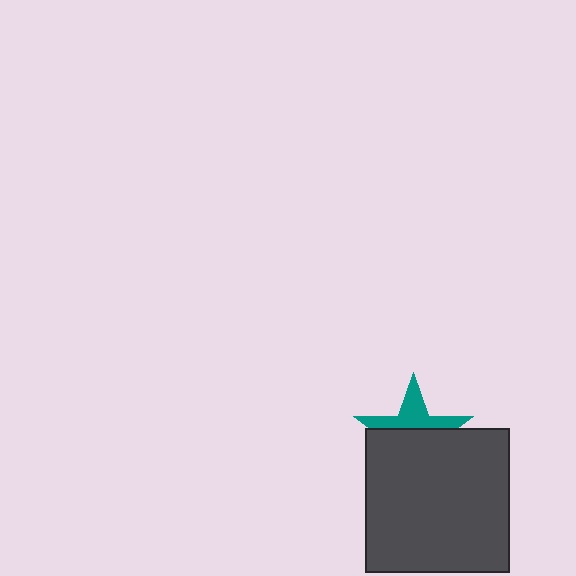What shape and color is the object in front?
The object in front is a dark gray square.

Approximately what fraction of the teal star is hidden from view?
Roughly 60% of the teal star is hidden behind the dark gray square.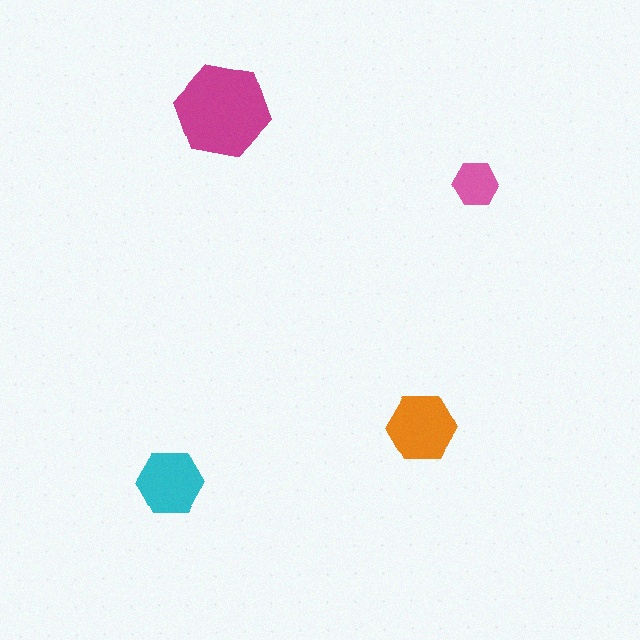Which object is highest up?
The magenta hexagon is topmost.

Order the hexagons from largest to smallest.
the magenta one, the orange one, the cyan one, the pink one.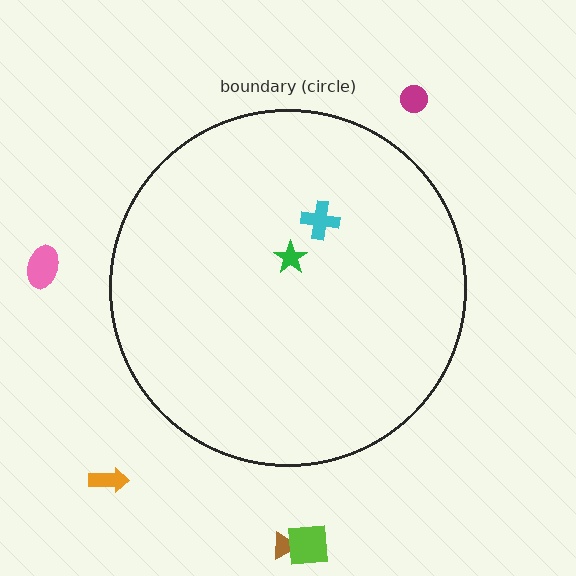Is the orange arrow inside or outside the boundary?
Outside.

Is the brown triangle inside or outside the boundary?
Outside.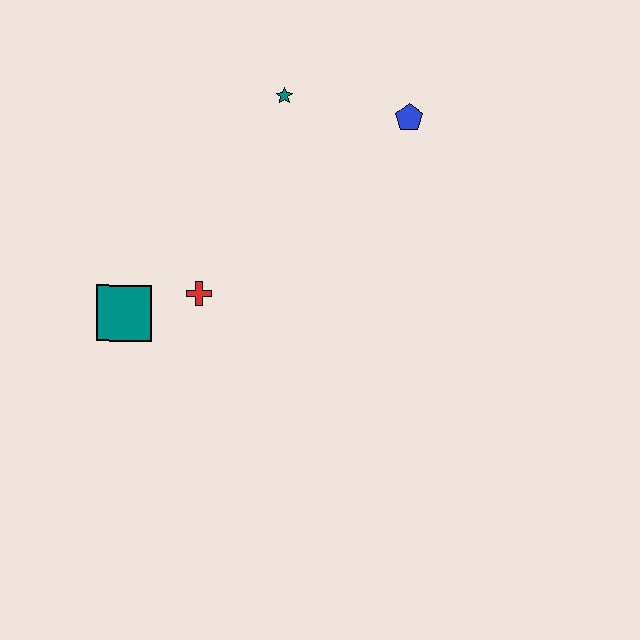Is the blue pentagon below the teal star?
Yes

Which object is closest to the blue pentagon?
The teal star is closest to the blue pentagon.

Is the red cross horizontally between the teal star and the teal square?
Yes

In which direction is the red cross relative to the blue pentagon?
The red cross is to the left of the blue pentagon.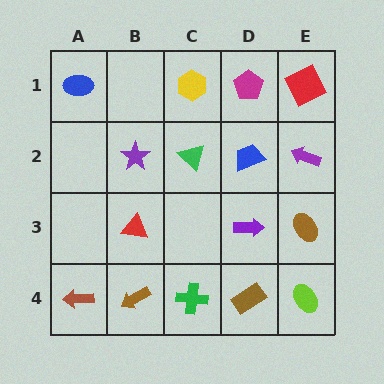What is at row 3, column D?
A purple arrow.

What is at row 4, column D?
A brown rectangle.